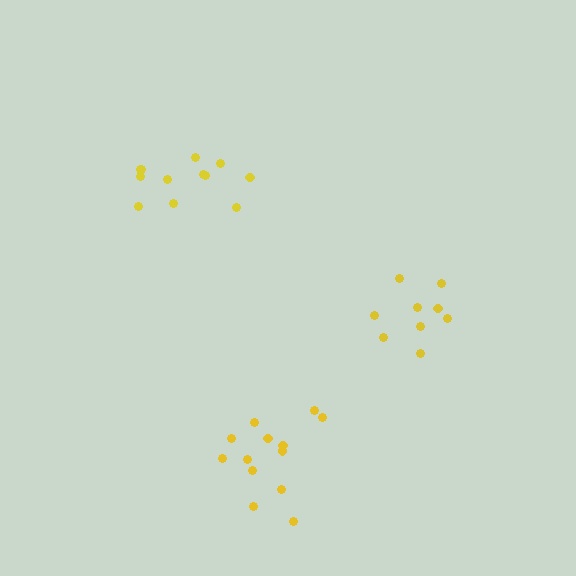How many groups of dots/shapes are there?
There are 3 groups.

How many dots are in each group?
Group 1: 12 dots, Group 2: 9 dots, Group 3: 13 dots (34 total).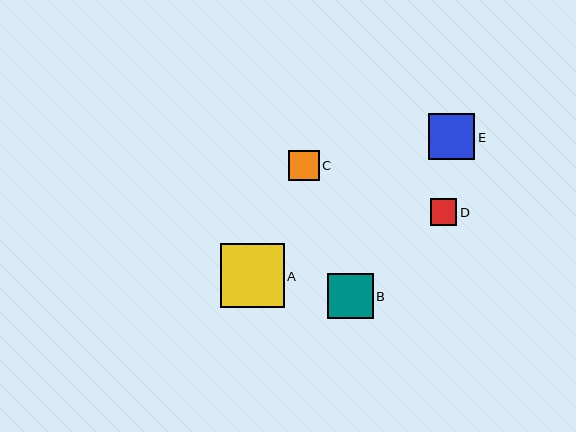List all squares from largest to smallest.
From largest to smallest: A, E, B, C, D.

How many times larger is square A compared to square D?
Square A is approximately 2.4 times the size of square D.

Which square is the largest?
Square A is the largest with a size of approximately 64 pixels.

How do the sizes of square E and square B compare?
Square E and square B are approximately the same size.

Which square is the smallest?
Square D is the smallest with a size of approximately 26 pixels.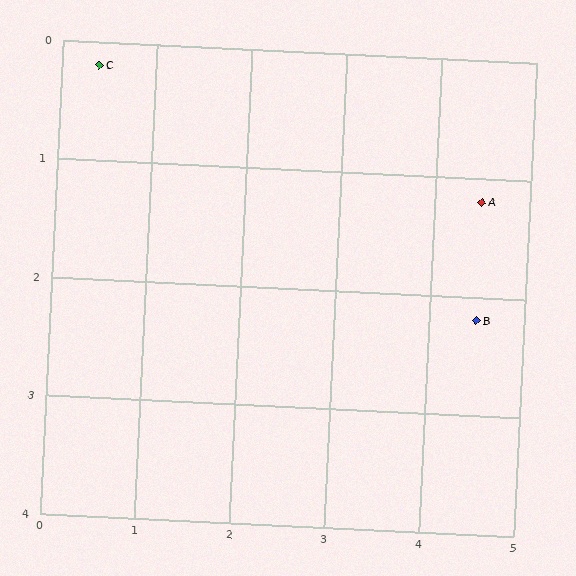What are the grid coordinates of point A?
Point A is at approximately (4.5, 1.2).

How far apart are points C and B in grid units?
Points C and B are about 4.6 grid units apart.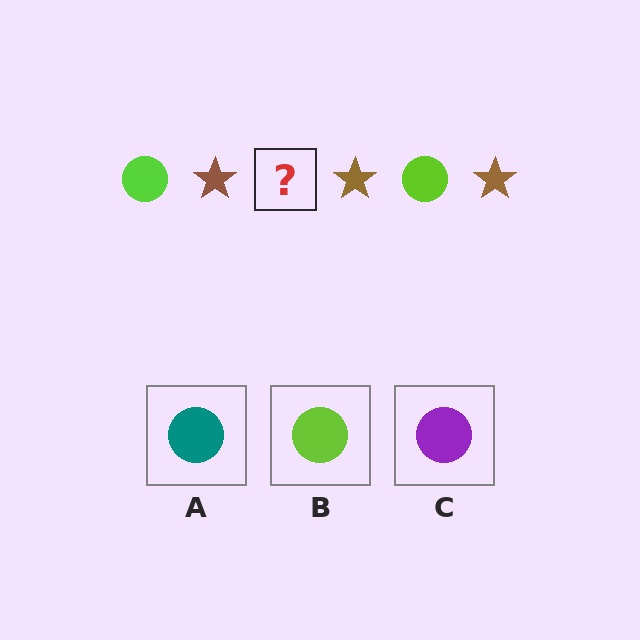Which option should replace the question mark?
Option B.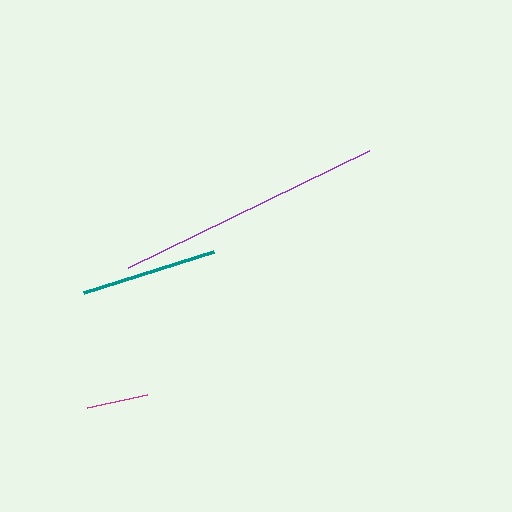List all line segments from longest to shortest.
From longest to shortest: purple, teal, magenta.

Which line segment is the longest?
The purple line is the longest at approximately 268 pixels.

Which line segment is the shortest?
The magenta line is the shortest at approximately 61 pixels.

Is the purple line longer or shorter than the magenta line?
The purple line is longer than the magenta line.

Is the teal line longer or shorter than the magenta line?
The teal line is longer than the magenta line.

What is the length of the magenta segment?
The magenta segment is approximately 61 pixels long.